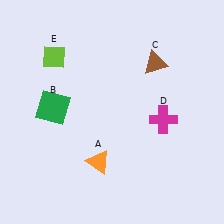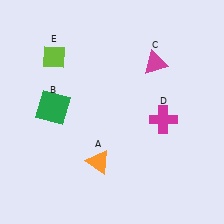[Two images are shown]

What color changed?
The triangle (C) changed from brown in Image 1 to magenta in Image 2.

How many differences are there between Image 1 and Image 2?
There is 1 difference between the two images.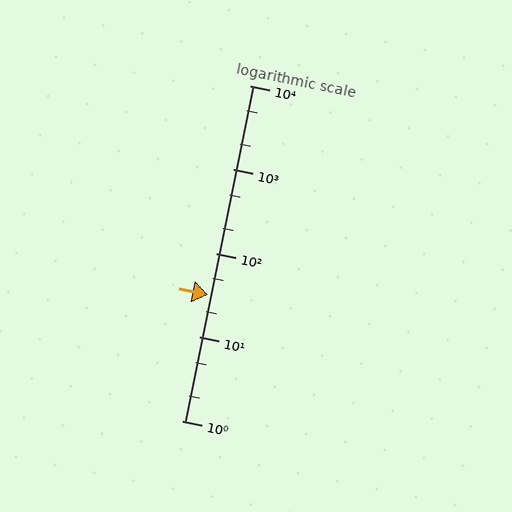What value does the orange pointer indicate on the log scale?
The pointer indicates approximately 32.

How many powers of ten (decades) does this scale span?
The scale spans 4 decades, from 1 to 10000.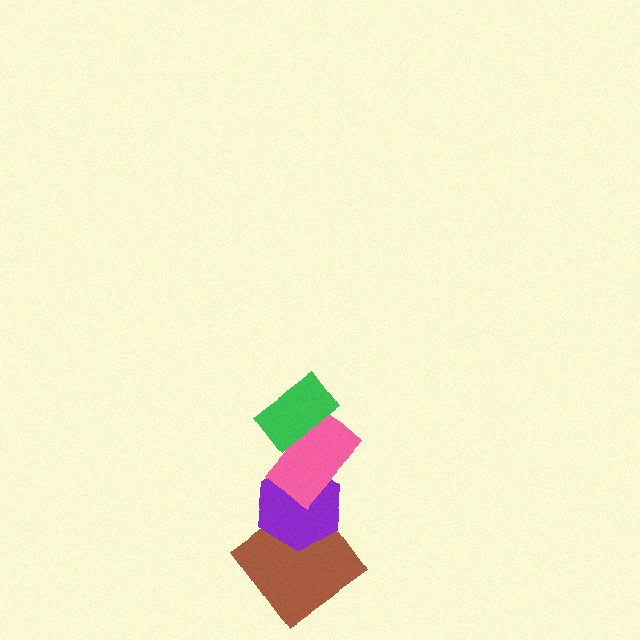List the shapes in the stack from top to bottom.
From top to bottom: the green rectangle, the pink rectangle, the purple hexagon, the brown diamond.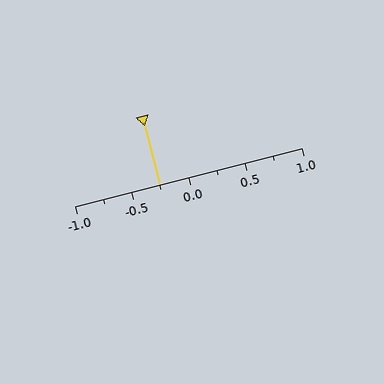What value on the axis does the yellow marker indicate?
The marker indicates approximately -0.25.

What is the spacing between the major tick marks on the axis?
The major ticks are spaced 0.5 apart.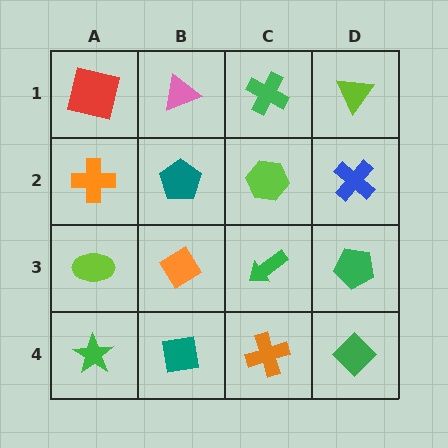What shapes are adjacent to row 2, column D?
A lime triangle (row 1, column D), a green pentagon (row 3, column D), a lime hexagon (row 2, column C).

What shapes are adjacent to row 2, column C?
A green cross (row 1, column C), a green arrow (row 3, column C), a teal pentagon (row 2, column B), a blue cross (row 2, column D).